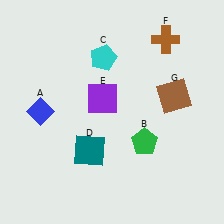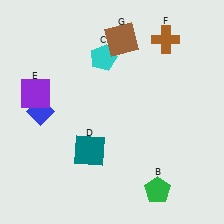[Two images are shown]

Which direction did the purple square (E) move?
The purple square (E) moved left.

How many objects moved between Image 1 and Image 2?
3 objects moved between the two images.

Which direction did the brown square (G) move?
The brown square (G) moved up.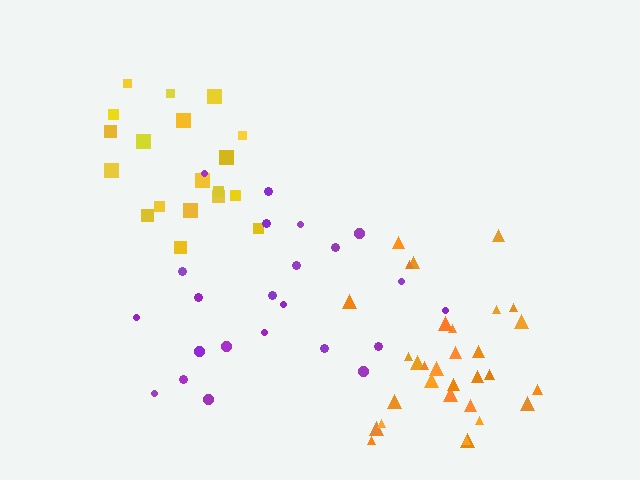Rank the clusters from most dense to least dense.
yellow, orange, purple.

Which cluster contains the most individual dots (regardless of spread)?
Orange (31).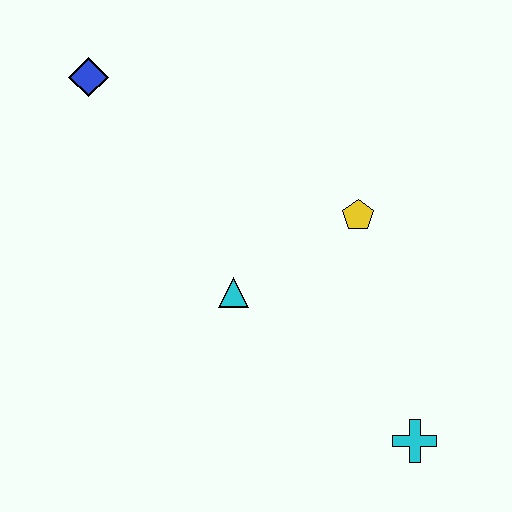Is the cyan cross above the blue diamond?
No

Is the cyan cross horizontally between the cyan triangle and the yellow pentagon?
No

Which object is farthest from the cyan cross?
The blue diamond is farthest from the cyan cross.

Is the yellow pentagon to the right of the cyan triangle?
Yes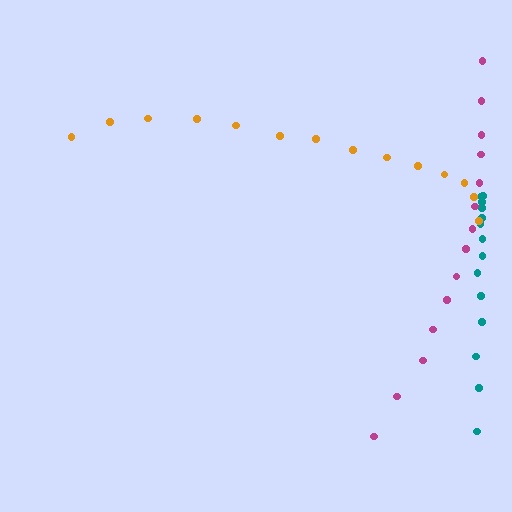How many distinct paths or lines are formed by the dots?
There are 3 distinct paths.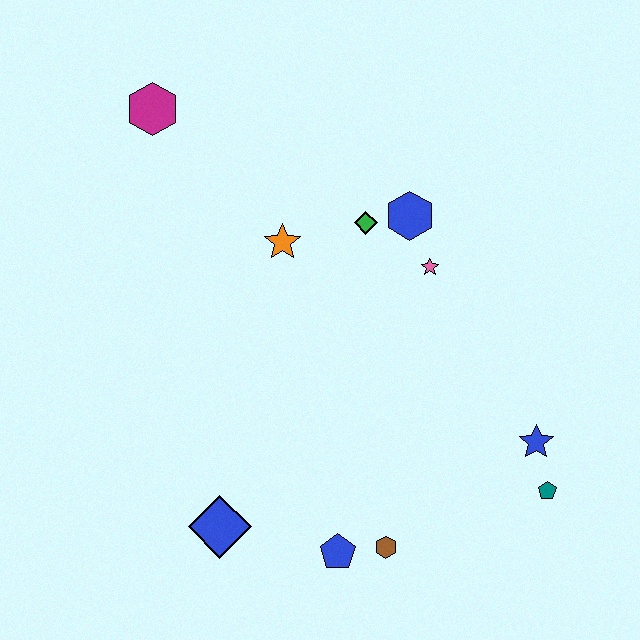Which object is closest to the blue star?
The teal pentagon is closest to the blue star.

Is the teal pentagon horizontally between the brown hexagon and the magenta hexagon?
No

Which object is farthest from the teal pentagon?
The magenta hexagon is farthest from the teal pentagon.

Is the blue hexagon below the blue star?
No